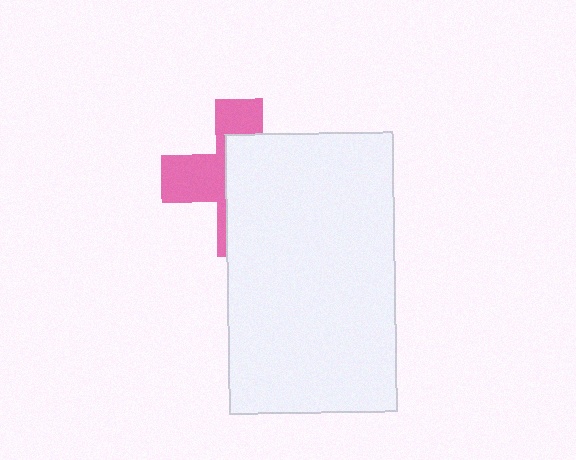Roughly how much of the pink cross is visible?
A small part of it is visible (roughly 42%).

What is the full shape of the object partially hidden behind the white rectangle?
The partially hidden object is a pink cross.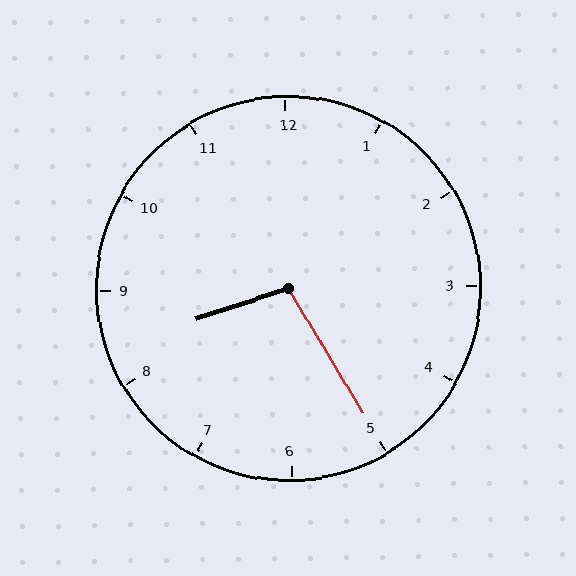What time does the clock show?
8:25.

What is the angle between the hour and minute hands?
Approximately 102 degrees.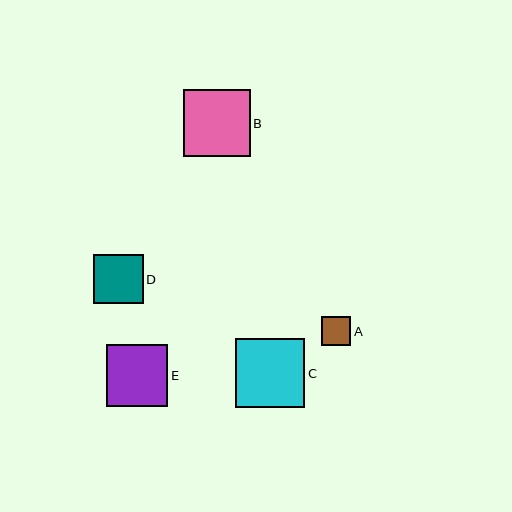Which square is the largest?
Square C is the largest with a size of approximately 69 pixels.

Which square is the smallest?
Square A is the smallest with a size of approximately 29 pixels.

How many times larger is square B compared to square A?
Square B is approximately 2.3 times the size of square A.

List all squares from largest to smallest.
From largest to smallest: C, B, E, D, A.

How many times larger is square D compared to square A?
Square D is approximately 1.7 times the size of square A.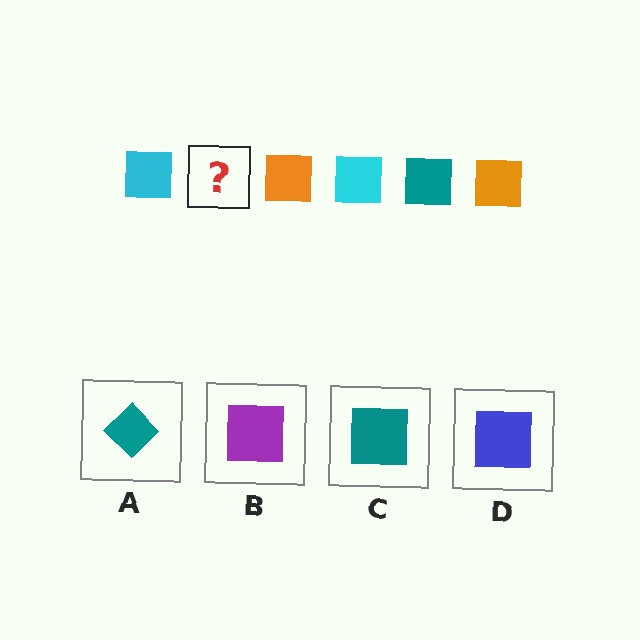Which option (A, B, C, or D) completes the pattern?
C.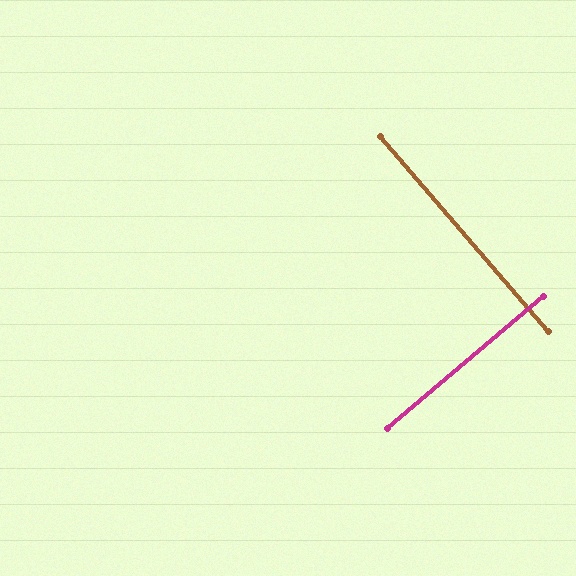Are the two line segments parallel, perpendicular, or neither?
Perpendicular — they meet at approximately 90°.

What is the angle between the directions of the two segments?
Approximately 90 degrees.